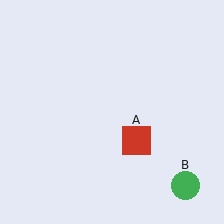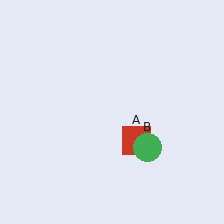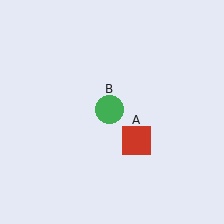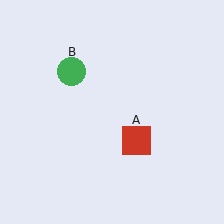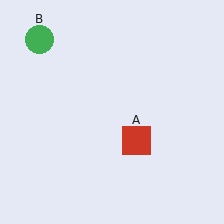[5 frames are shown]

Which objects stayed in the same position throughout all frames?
Red square (object A) remained stationary.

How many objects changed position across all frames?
1 object changed position: green circle (object B).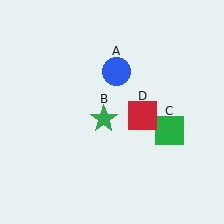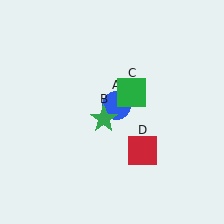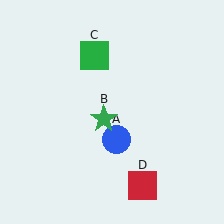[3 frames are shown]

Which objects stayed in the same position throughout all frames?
Green star (object B) remained stationary.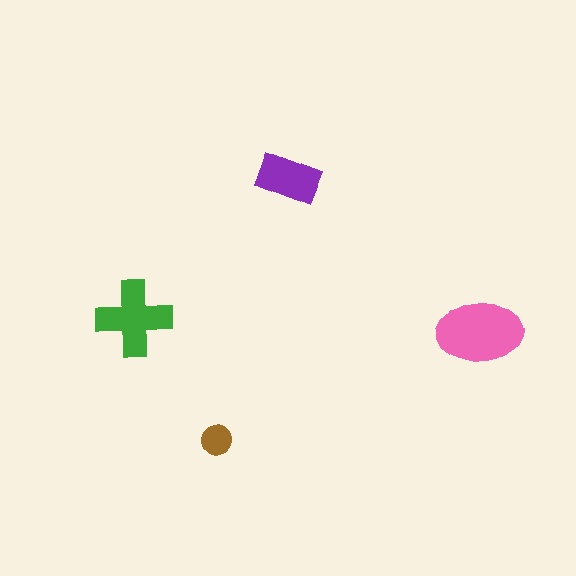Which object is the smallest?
The brown circle.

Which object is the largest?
The pink ellipse.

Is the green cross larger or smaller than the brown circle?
Larger.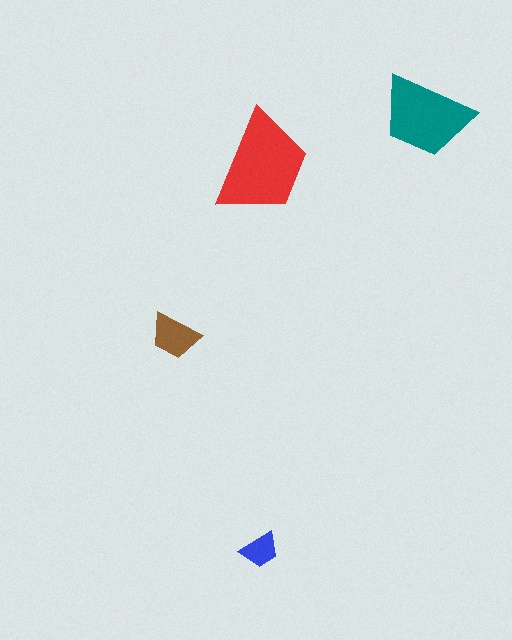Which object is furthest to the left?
The brown trapezoid is leftmost.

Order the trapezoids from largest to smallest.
the red one, the teal one, the brown one, the blue one.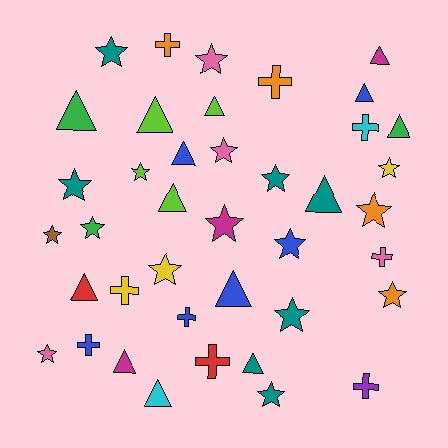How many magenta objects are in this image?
There are 3 magenta objects.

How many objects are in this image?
There are 40 objects.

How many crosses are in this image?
There are 9 crosses.